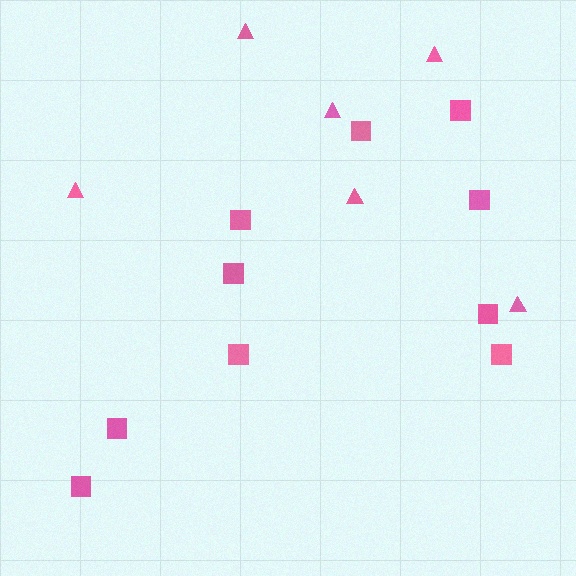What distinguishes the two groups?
There are 2 groups: one group of squares (10) and one group of triangles (6).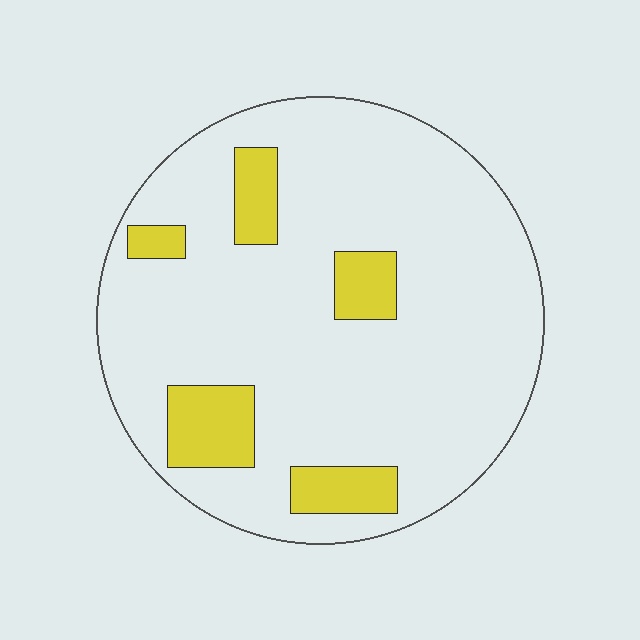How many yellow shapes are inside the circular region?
5.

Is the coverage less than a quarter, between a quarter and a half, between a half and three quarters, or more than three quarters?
Less than a quarter.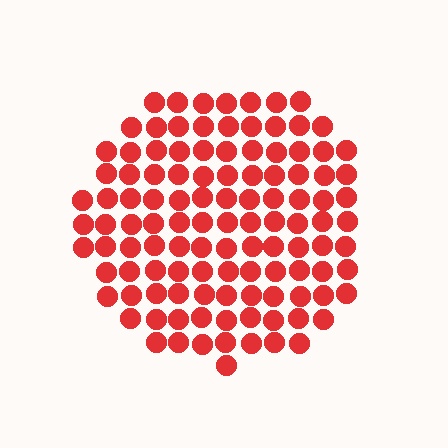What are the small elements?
The small elements are circles.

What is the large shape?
The large shape is a circle.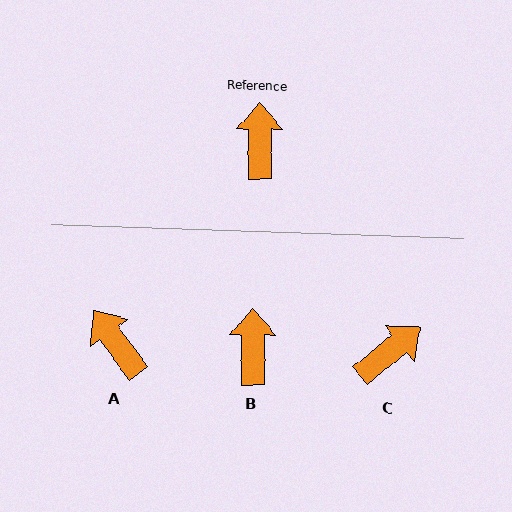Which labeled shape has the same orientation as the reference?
B.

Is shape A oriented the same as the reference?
No, it is off by about 36 degrees.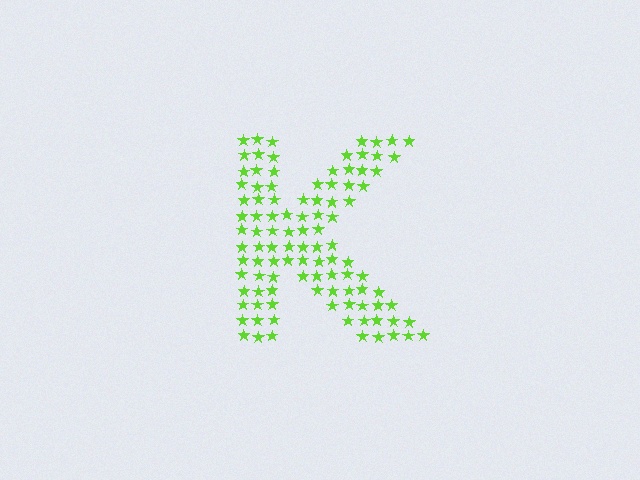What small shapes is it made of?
It is made of small stars.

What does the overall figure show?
The overall figure shows the letter K.